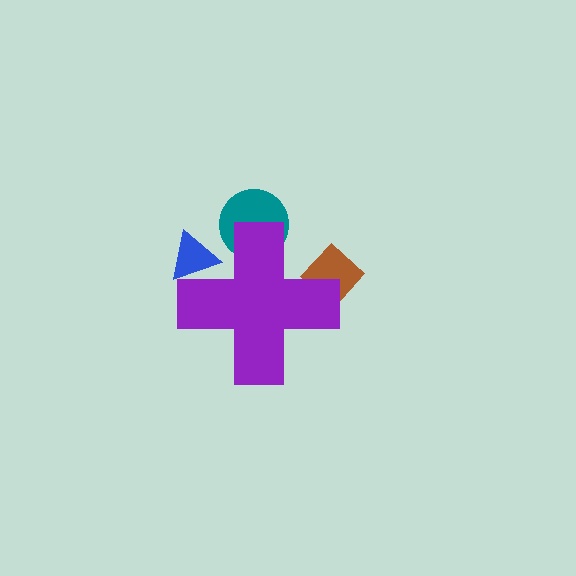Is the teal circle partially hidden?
Yes, the teal circle is partially hidden behind the purple cross.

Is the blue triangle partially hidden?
Yes, the blue triangle is partially hidden behind the purple cross.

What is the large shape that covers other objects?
A purple cross.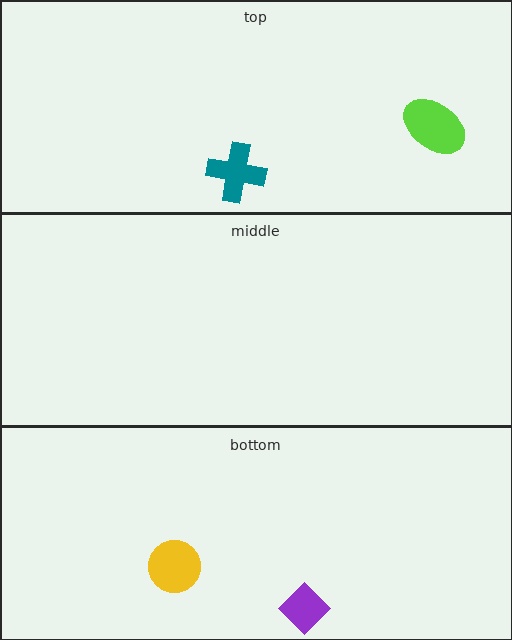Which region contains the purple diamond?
The bottom region.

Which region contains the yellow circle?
The bottom region.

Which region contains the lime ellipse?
The top region.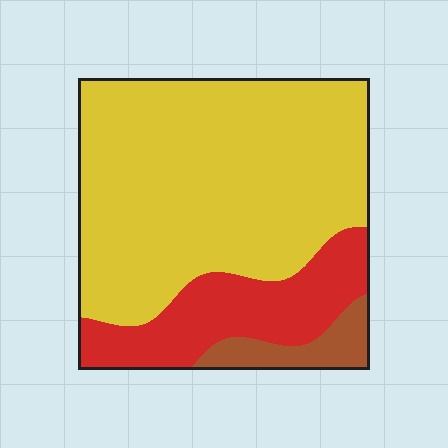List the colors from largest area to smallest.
From largest to smallest: yellow, red, brown.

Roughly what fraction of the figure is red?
Red covers 22% of the figure.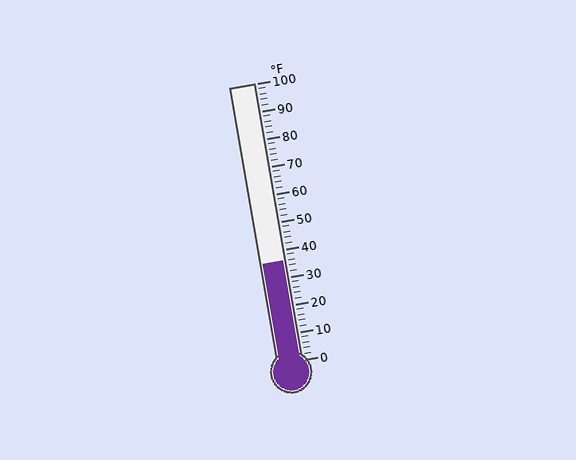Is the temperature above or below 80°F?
The temperature is below 80°F.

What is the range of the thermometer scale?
The thermometer scale ranges from 0°F to 100°F.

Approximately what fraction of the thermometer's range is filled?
The thermometer is filled to approximately 35% of its range.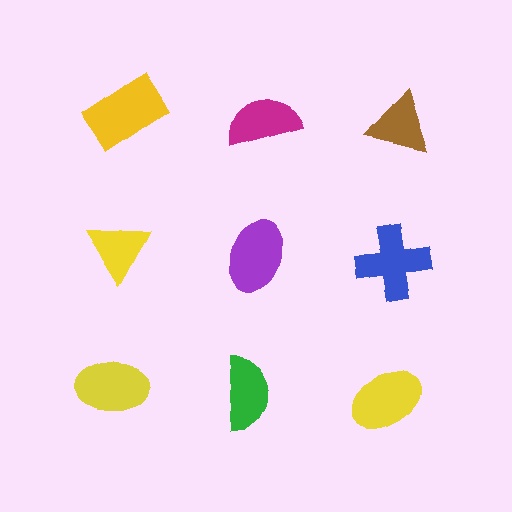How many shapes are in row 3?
3 shapes.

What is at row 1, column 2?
A magenta semicircle.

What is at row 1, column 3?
A brown triangle.